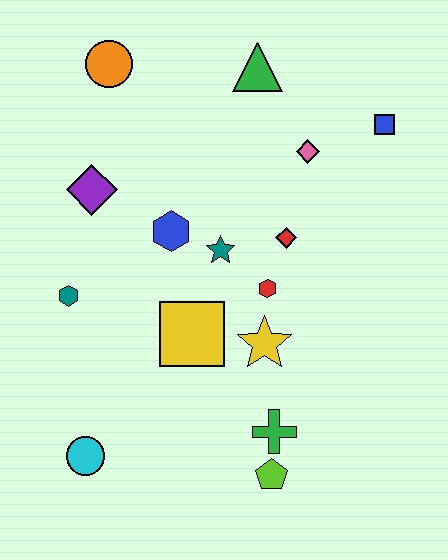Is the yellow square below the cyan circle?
No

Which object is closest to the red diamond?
The red hexagon is closest to the red diamond.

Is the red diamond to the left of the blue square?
Yes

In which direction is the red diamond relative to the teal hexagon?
The red diamond is to the right of the teal hexagon.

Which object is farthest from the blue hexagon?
The lime pentagon is farthest from the blue hexagon.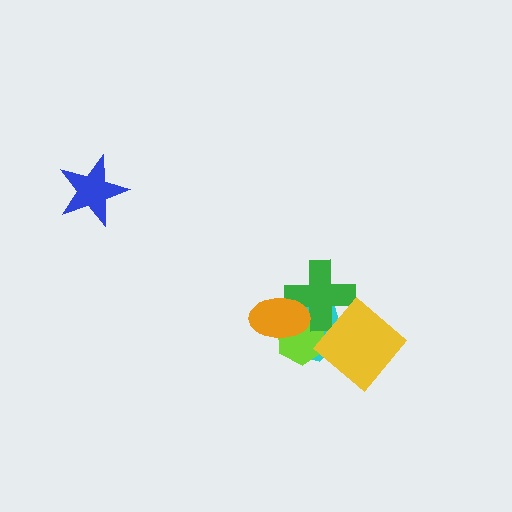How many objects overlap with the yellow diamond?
3 objects overlap with the yellow diamond.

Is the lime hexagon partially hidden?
Yes, it is partially covered by another shape.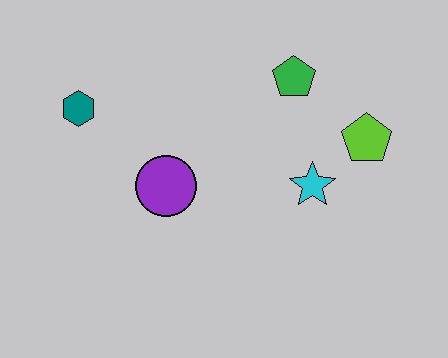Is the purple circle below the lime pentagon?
Yes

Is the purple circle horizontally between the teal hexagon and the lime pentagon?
Yes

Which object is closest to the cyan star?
The lime pentagon is closest to the cyan star.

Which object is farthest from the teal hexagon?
The lime pentagon is farthest from the teal hexagon.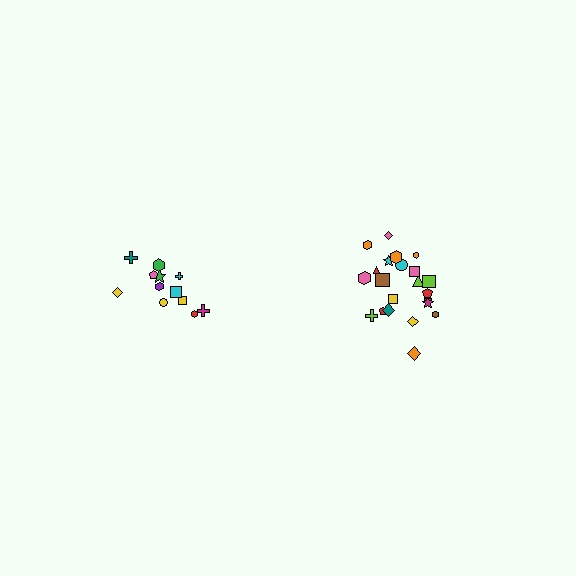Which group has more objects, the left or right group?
The right group.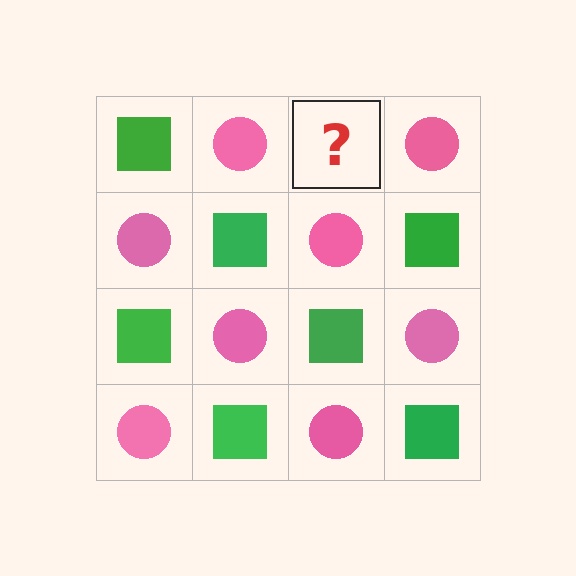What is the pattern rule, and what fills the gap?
The rule is that it alternates green square and pink circle in a checkerboard pattern. The gap should be filled with a green square.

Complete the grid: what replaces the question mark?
The question mark should be replaced with a green square.